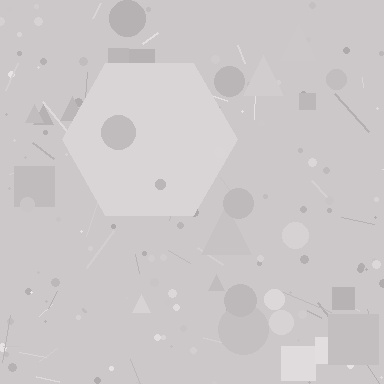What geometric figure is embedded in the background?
A hexagon is embedded in the background.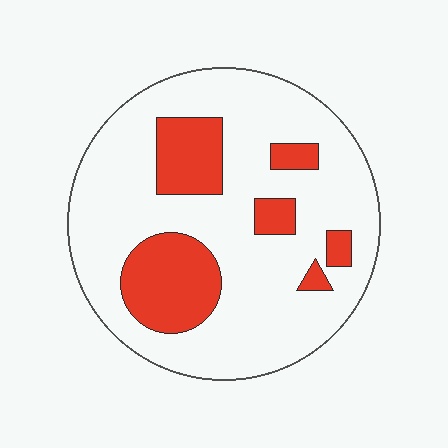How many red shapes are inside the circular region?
6.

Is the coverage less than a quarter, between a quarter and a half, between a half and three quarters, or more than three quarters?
Less than a quarter.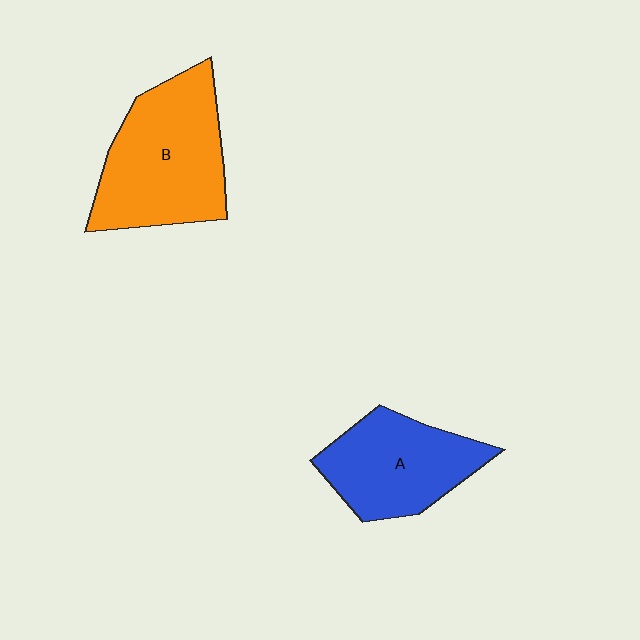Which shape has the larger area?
Shape B (orange).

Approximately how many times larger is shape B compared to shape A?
Approximately 1.3 times.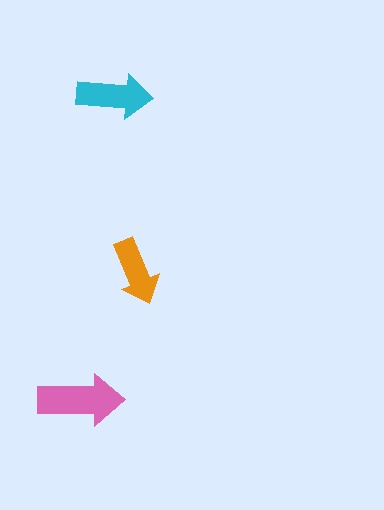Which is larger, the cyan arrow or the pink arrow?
The pink one.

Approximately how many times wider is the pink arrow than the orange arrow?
About 1.5 times wider.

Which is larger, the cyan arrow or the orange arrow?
The cyan one.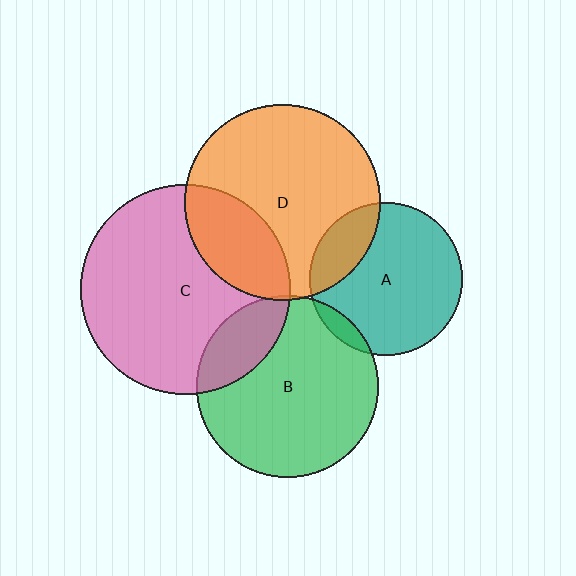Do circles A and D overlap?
Yes.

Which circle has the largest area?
Circle C (pink).